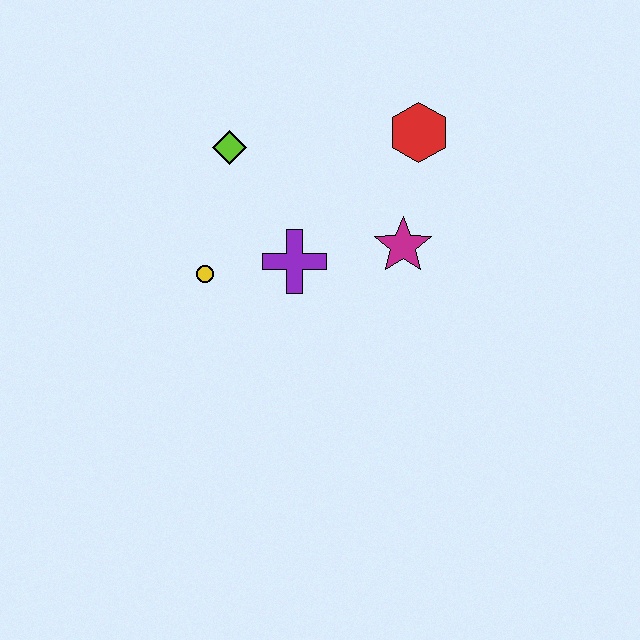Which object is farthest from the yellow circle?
The red hexagon is farthest from the yellow circle.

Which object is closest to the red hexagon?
The magenta star is closest to the red hexagon.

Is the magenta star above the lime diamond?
No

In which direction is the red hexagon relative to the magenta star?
The red hexagon is above the magenta star.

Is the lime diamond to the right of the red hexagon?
No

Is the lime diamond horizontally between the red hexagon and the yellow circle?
Yes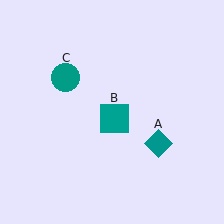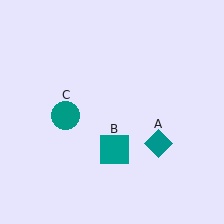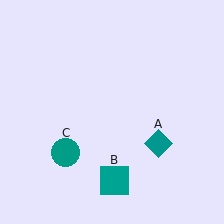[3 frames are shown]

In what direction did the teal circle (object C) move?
The teal circle (object C) moved down.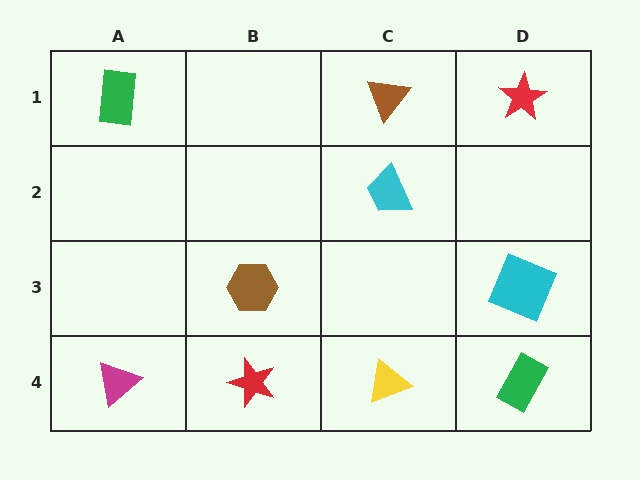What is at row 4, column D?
A green rectangle.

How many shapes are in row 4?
4 shapes.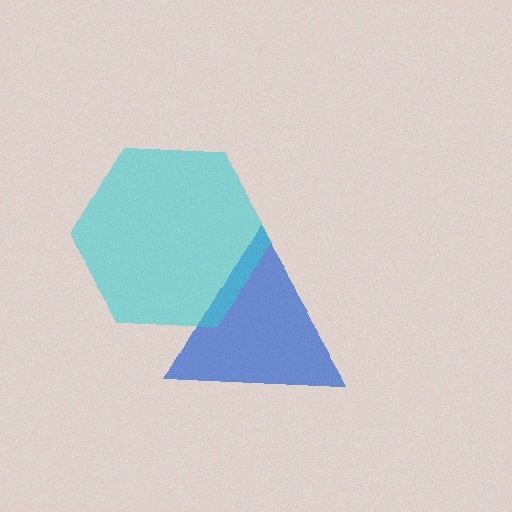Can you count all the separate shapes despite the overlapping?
Yes, there are 2 separate shapes.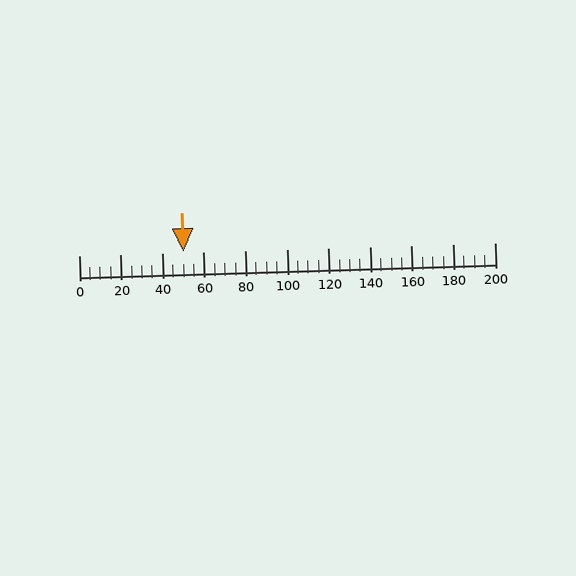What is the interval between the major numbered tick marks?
The major tick marks are spaced 20 units apart.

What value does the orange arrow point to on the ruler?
The orange arrow points to approximately 50.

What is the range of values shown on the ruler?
The ruler shows values from 0 to 200.